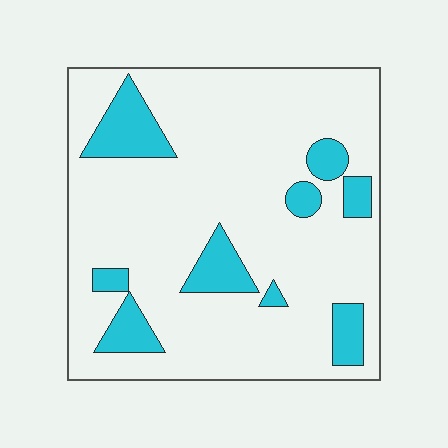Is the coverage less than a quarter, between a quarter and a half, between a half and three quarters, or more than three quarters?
Less than a quarter.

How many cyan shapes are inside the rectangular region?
9.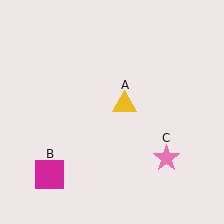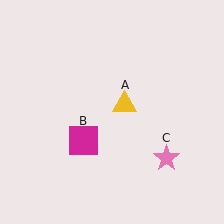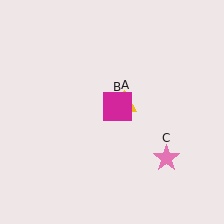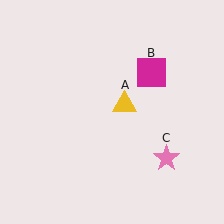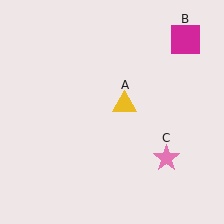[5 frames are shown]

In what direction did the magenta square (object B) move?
The magenta square (object B) moved up and to the right.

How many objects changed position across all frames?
1 object changed position: magenta square (object B).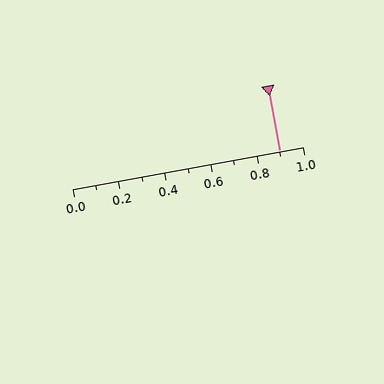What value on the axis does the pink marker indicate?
The marker indicates approximately 0.9.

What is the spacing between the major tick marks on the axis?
The major ticks are spaced 0.2 apart.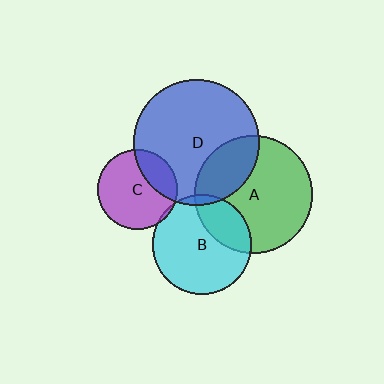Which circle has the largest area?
Circle D (blue).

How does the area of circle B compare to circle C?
Approximately 1.5 times.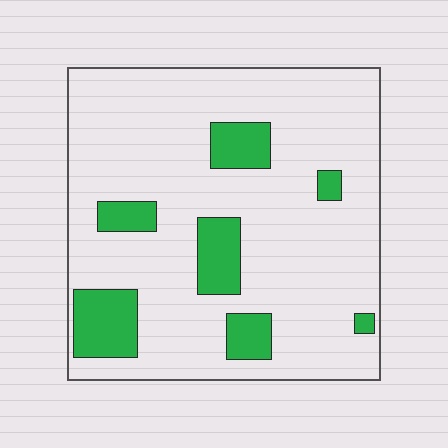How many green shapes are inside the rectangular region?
7.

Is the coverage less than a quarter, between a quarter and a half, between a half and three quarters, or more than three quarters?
Less than a quarter.